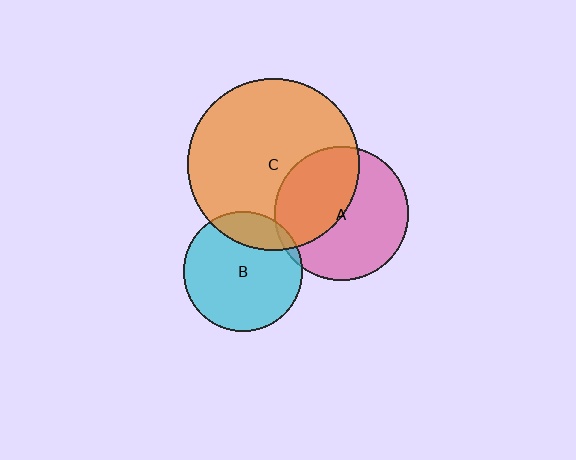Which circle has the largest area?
Circle C (orange).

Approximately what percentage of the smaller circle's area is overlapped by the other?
Approximately 45%.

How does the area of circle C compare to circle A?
Approximately 1.6 times.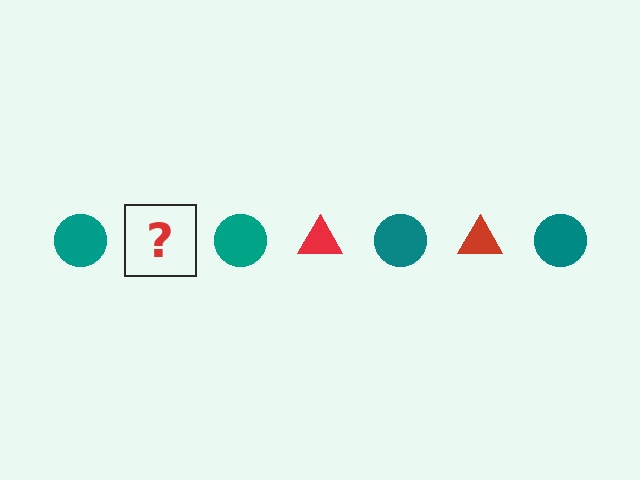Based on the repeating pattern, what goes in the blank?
The blank should be a red triangle.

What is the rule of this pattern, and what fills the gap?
The rule is that the pattern alternates between teal circle and red triangle. The gap should be filled with a red triangle.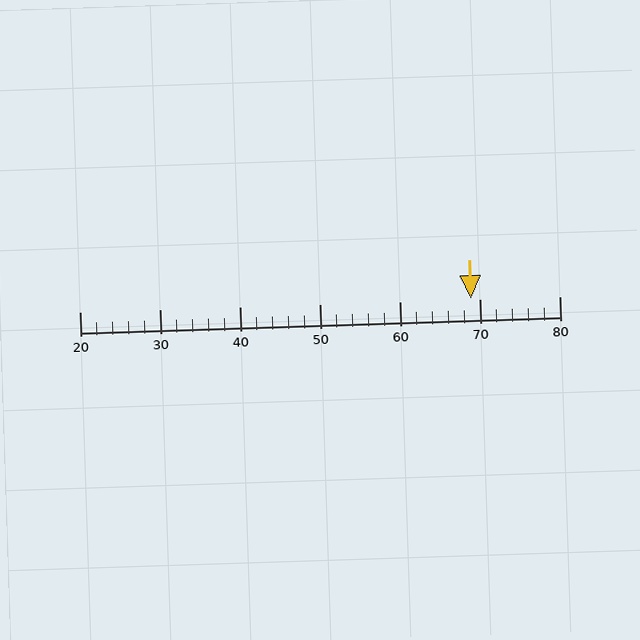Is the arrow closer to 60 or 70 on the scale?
The arrow is closer to 70.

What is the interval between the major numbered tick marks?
The major tick marks are spaced 10 units apart.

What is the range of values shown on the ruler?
The ruler shows values from 20 to 80.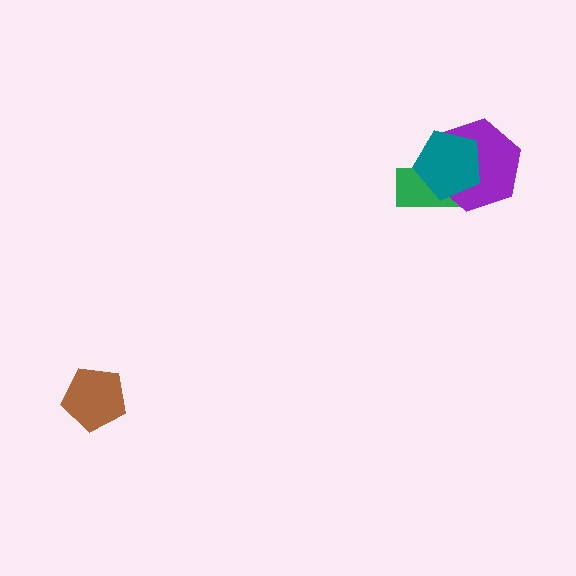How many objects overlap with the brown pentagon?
0 objects overlap with the brown pentagon.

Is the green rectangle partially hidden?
Yes, it is partially covered by another shape.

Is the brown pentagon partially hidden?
No, no other shape covers it.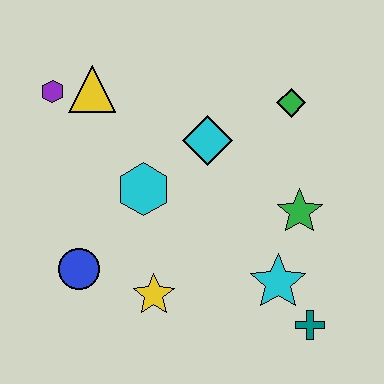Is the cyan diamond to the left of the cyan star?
Yes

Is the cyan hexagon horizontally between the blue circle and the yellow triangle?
No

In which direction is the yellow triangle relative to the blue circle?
The yellow triangle is above the blue circle.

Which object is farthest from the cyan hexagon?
The teal cross is farthest from the cyan hexagon.